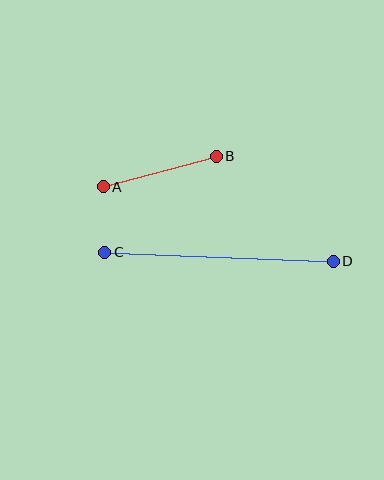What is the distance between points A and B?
The distance is approximately 117 pixels.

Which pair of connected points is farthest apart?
Points C and D are farthest apart.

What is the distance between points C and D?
The distance is approximately 229 pixels.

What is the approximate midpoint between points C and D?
The midpoint is at approximately (219, 257) pixels.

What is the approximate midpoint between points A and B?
The midpoint is at approximately (160, 171) pixels.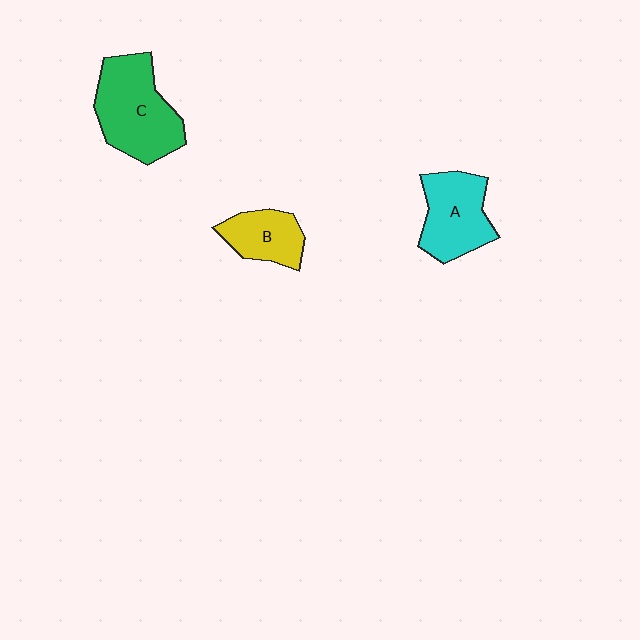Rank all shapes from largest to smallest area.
From largest to smallest: C (green), A (cyan), B (yellow).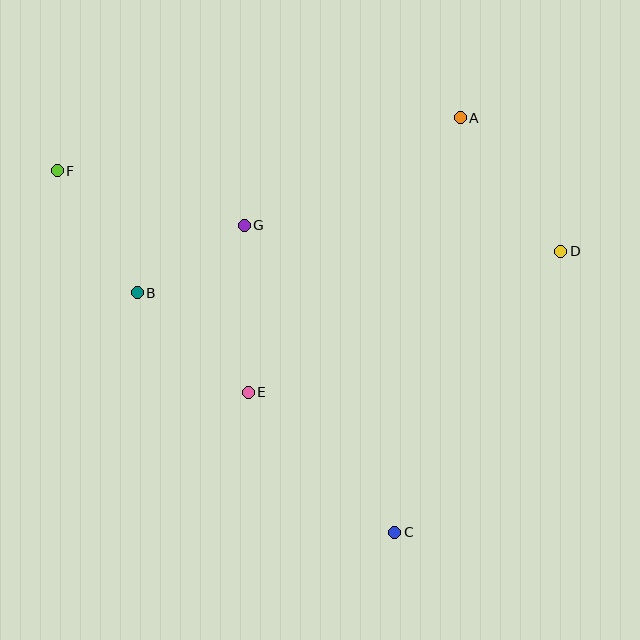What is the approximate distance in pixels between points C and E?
The distance between C and E is approximately 203 pixels.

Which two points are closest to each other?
Points B and G are closest to each other.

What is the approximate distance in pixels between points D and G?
The distance between D and G is approximately 318 pixels.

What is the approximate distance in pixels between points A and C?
The distance between A and C is approximately 420 pixels.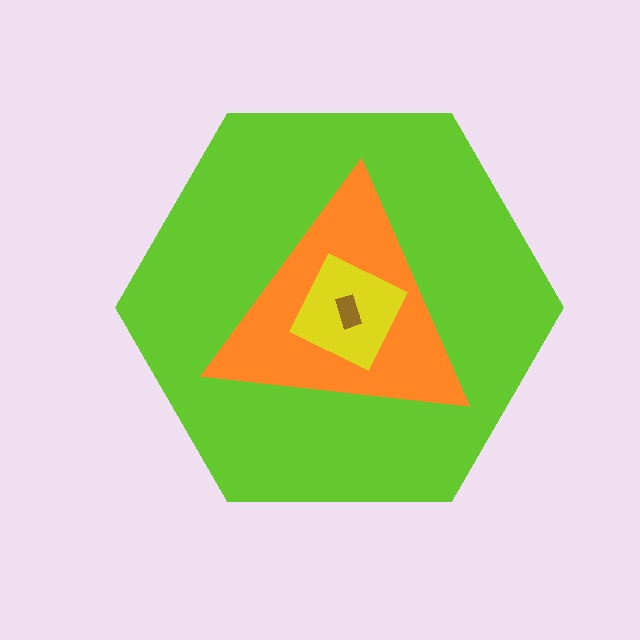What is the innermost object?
The brown rectangle.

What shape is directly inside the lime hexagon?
The orange triangle.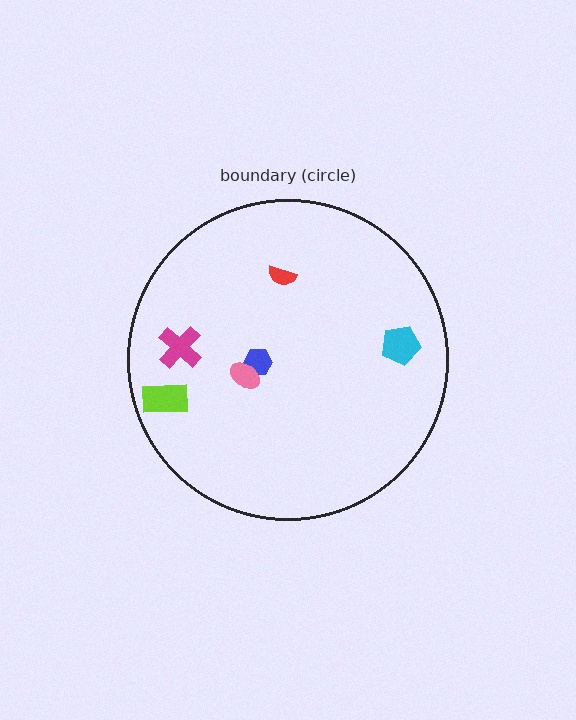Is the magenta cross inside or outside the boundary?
Inside.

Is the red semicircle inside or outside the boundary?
Inside.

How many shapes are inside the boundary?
6 inside, 0 outside.